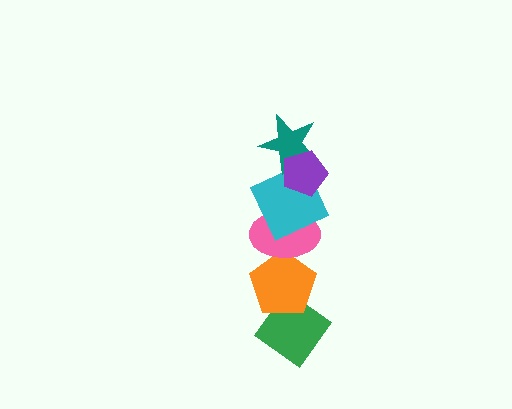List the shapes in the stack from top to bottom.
From top to bottom: the purple pentagon, the teal star, the cyan square, the pink ellipse, the orange pentagon, the green diamond.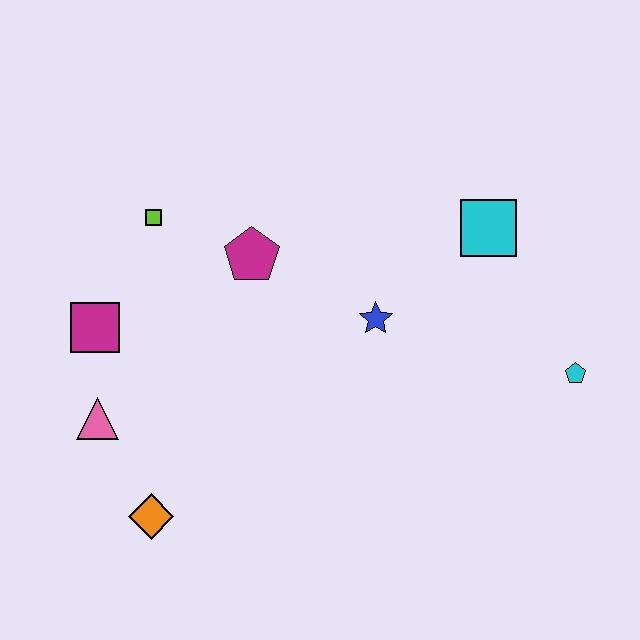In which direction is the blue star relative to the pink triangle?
The blue star is to the right of the pink triangle.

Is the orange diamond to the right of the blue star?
No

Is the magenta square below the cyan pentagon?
No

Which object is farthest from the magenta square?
The cyan pentagon is farthest from the magenta square.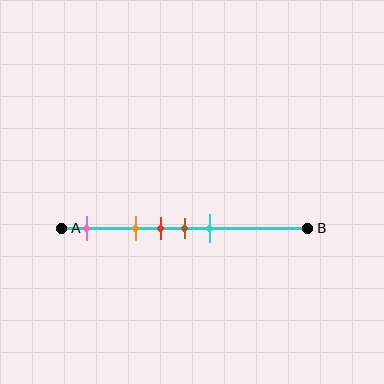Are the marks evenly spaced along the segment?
No, the marks are not evenly spaced.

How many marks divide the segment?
There are 5 marks dividing the segment.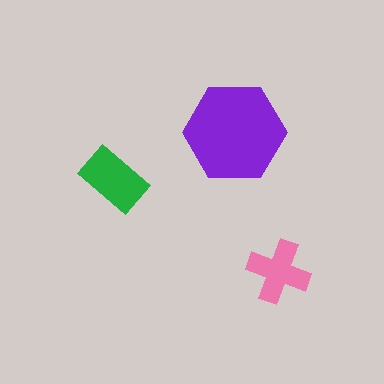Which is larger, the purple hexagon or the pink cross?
The purple hexagon.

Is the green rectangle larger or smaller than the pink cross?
Larger.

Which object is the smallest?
The pink cross.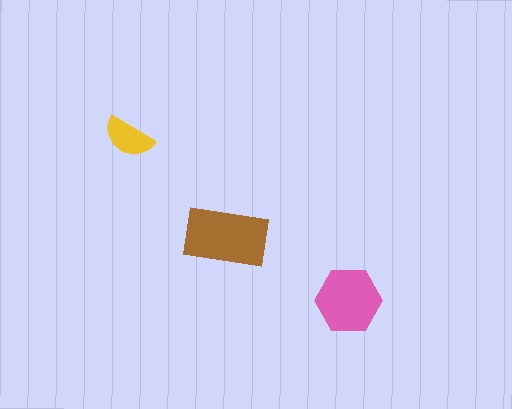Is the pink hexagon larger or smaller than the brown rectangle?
Smaller.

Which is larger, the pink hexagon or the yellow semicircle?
The pink hexagon.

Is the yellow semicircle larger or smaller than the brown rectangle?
Smaller.